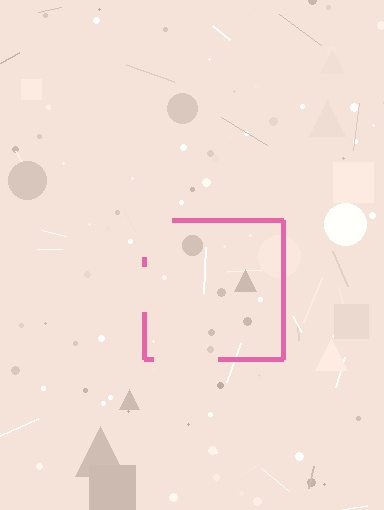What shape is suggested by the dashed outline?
The dashed outline suggests a square.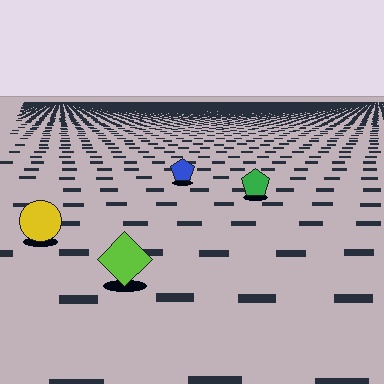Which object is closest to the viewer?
The lime diamond is closest. The texture marks near it are larger and more spread out.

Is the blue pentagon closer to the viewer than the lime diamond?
No. The lime diamond is closer — you can tell from the texture gradient: the ground texture is coarser near it.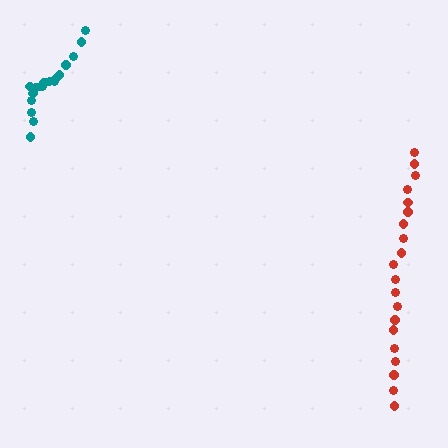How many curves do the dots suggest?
There are 2 distinct paths.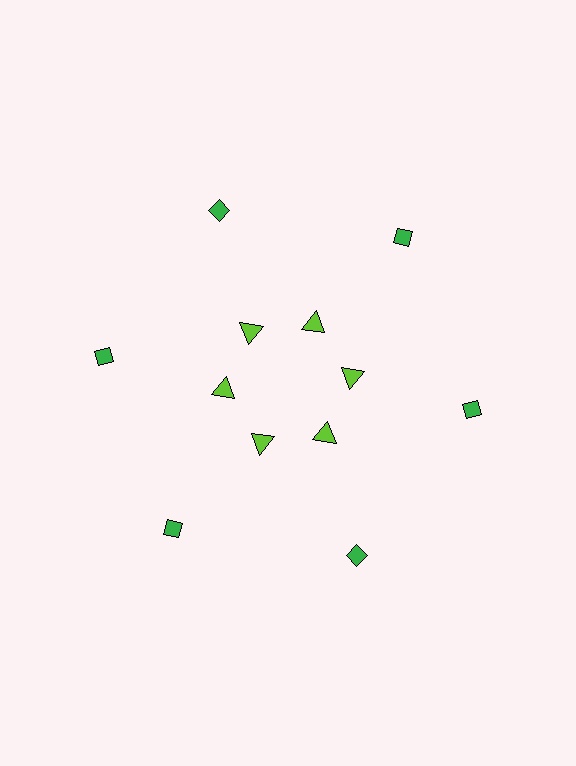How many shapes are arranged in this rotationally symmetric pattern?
There are 12 shapes, arranged in 6 groups of 2.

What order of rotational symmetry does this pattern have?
This pattern has 6-fold rotational symmetry.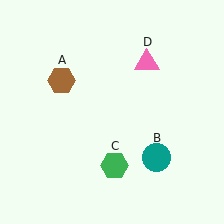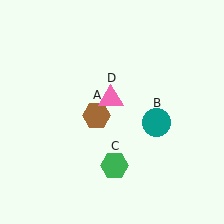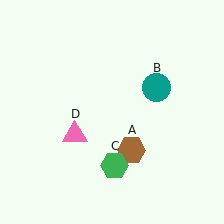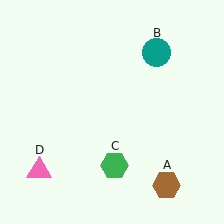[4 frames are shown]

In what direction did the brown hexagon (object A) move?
The brown hexagon (object A) moved down and to the right.